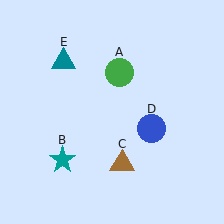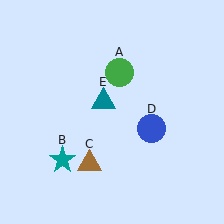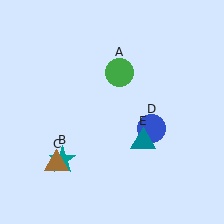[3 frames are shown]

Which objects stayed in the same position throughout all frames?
Green circle (object A) and teal star (object B) and blue circle (object D) remained stationary.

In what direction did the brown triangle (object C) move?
The brown triangle (object C) moved left.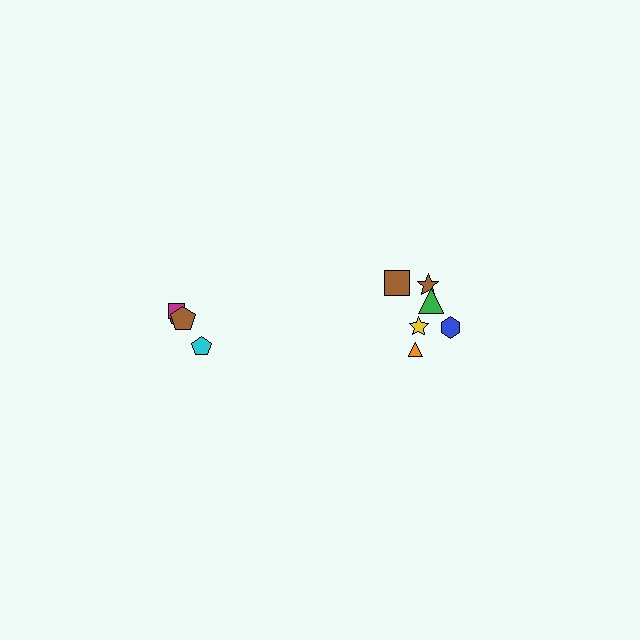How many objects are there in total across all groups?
There are 10 objects.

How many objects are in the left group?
There are 4 objects.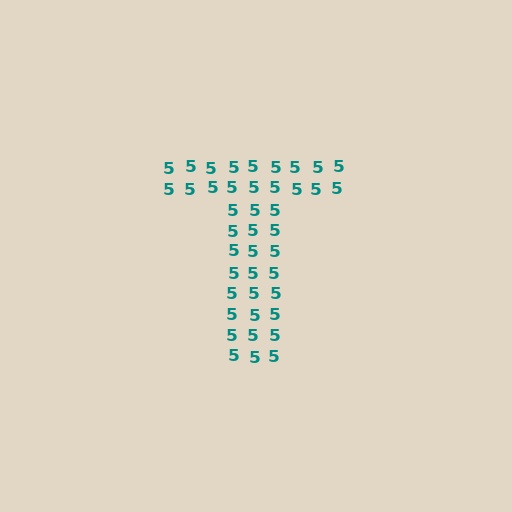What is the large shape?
The large shape is the letter T.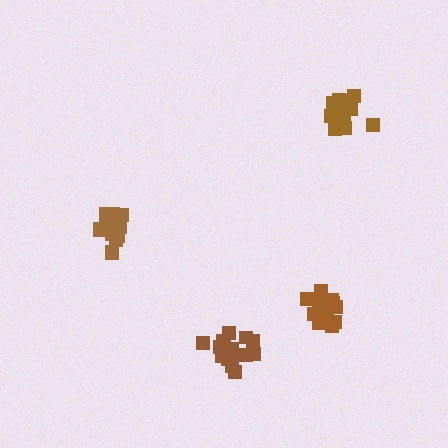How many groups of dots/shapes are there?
There are 4 groups.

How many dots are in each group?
Group 1: 12 dots, Group 2: 14 dots, Group 3: 16 dots, Group 4: 17 dots (59 total).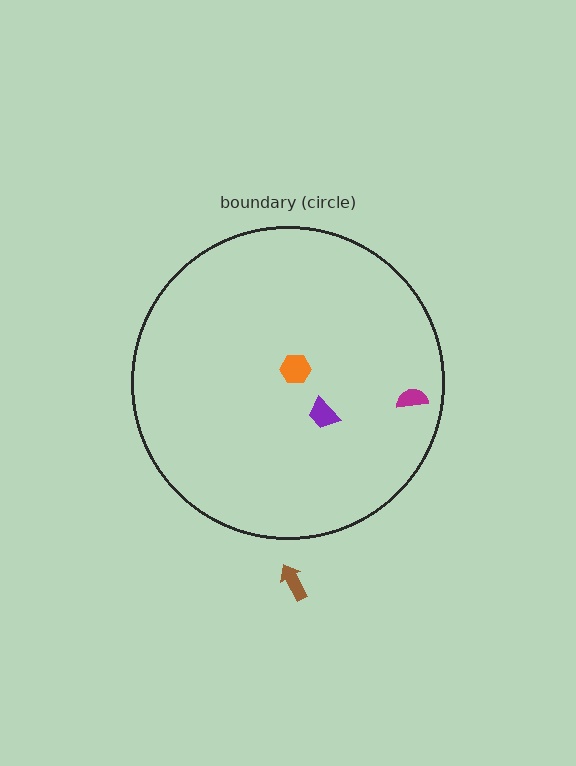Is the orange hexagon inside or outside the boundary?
Inside.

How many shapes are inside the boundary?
3 inside, 1 outside.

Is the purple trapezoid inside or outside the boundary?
Inside.